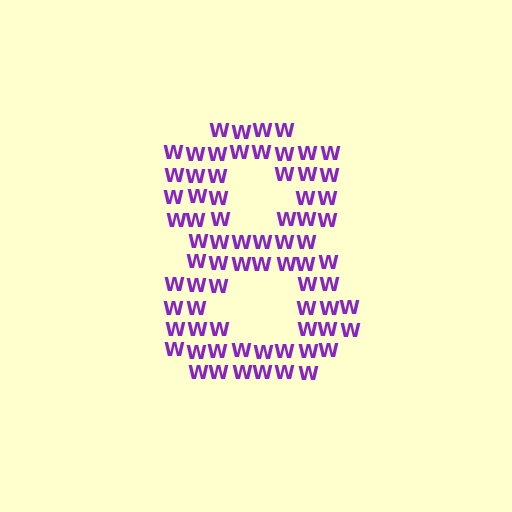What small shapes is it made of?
It is made of small letter W's.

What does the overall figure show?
The overall figure shows the digit 8.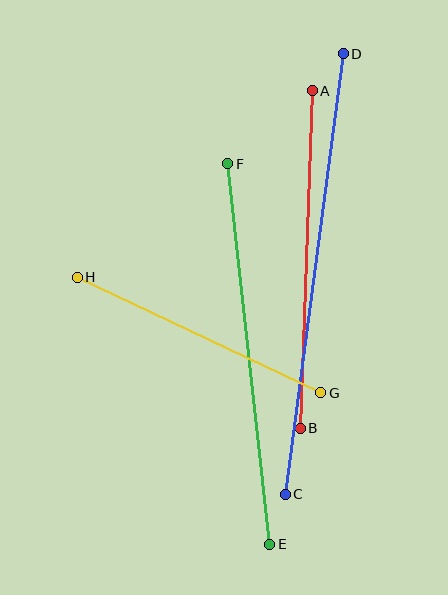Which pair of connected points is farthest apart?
Points C and D are farthest apart.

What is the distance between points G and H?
The distance is approximately 269 pixels.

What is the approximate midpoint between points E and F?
The midpoint is at approximately (249, 354) pixels.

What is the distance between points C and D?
The distance is approximately 444 pixels.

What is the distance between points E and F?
The distance is approximately 383 pixels.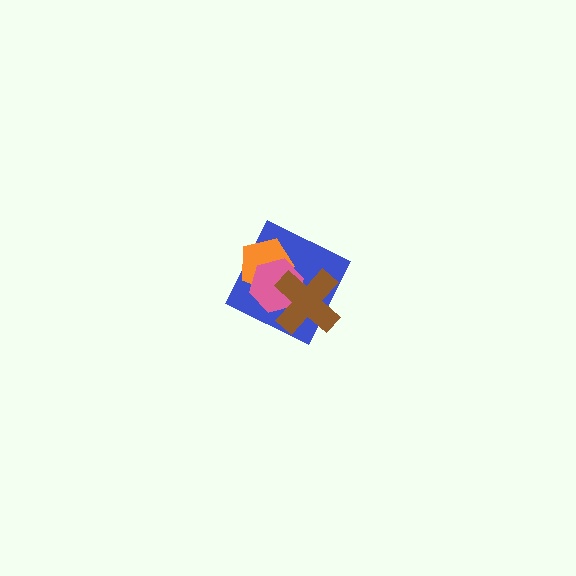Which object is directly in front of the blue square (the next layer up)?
The orange pentagon is directly in front of the blue square.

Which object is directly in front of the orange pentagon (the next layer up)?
The pink hexagon is directly in front of the orange pentagon.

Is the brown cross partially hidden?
No, no other shape covers it.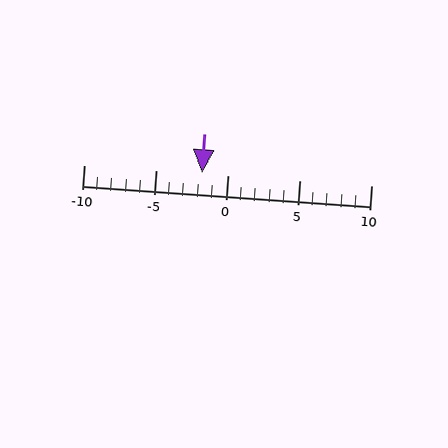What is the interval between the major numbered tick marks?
The major tick marks are spaced 5 units apart.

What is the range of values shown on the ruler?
The ruler shows values from -10 to 10.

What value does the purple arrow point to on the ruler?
The purple arrow points to approximately -2.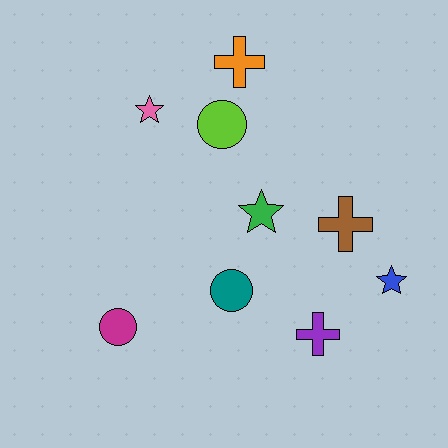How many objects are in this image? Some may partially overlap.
There are 9 objects.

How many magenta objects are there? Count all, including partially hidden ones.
There is 1 magenta object.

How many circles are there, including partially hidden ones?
There are 3 circles.